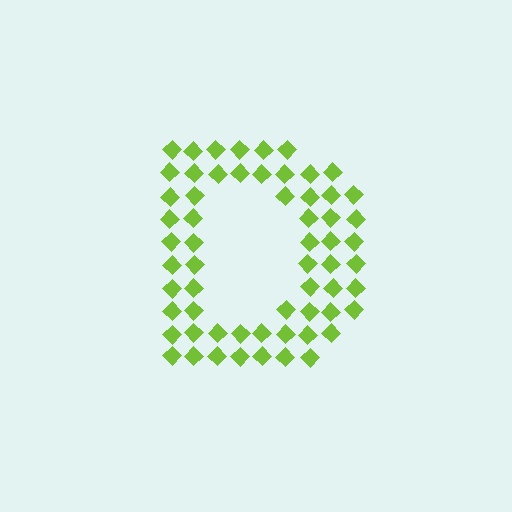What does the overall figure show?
The overall figure shows the letter D.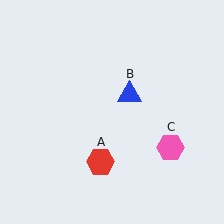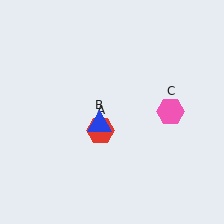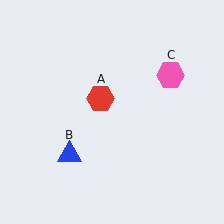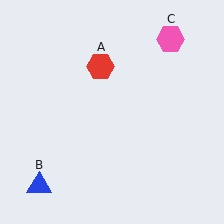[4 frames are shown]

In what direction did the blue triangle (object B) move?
The blue triangle (object B) moved down and to the left.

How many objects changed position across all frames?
3 objects changed position: red hexagon (object A), blue triangle (object B), pink hexagon (object C).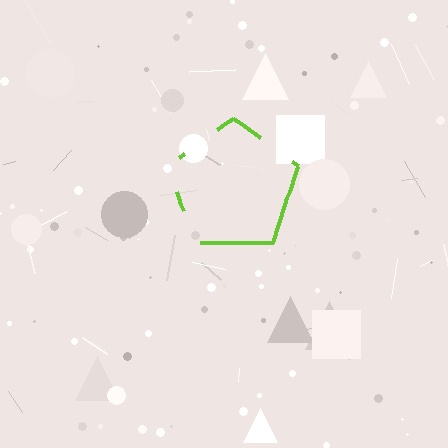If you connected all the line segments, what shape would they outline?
They would outline a pentagon.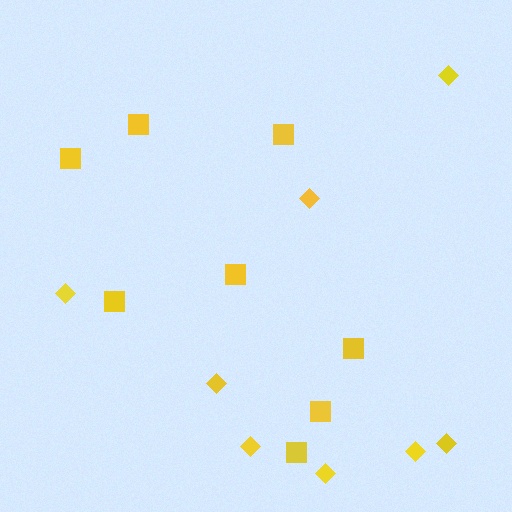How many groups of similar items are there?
There are 2 groups: one group of diamonds (8) and one group of squares (8).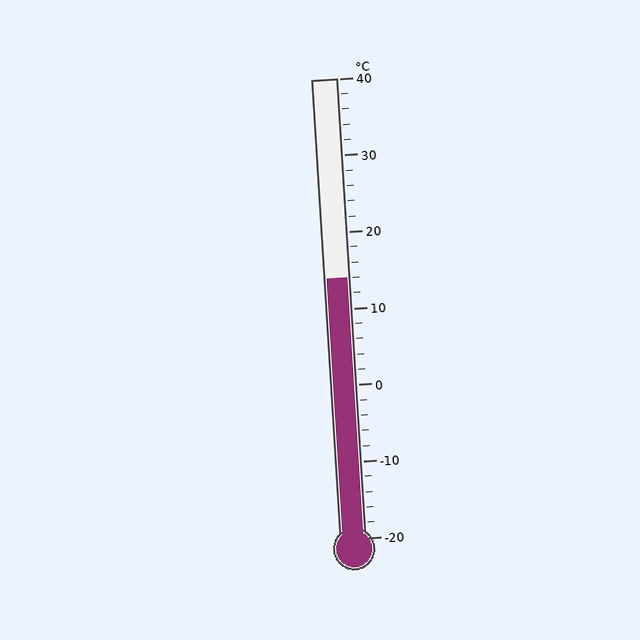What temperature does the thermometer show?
The thermometer shows approximately 14°C.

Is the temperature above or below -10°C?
The temperature is above -10°C.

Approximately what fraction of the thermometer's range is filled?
The thermometer is filled to approximately 55% of its range.